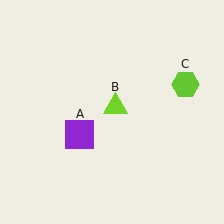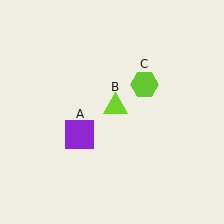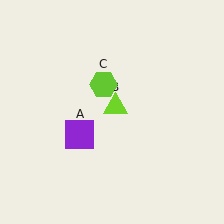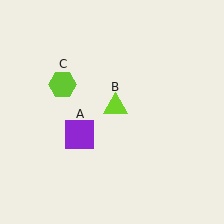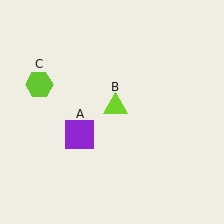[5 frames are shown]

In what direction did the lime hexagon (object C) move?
The lime hexagon (object C) moved left.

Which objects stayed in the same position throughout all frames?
Purple square (object A) and lime triangle (object B) remained stationary.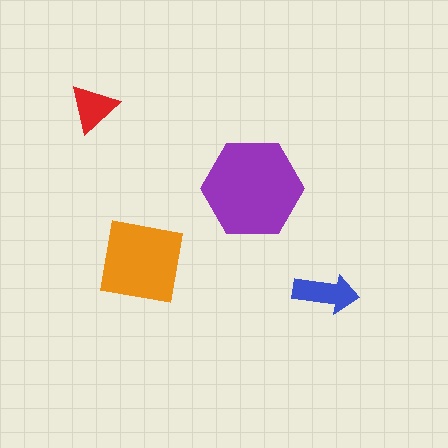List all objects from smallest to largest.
The red triangle, the blue arrow, the orange square, the purple hexagon.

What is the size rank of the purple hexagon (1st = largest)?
1st.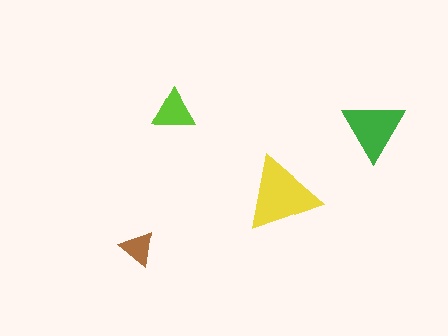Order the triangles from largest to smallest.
the yellow one, the green one, the lime one, the brown one.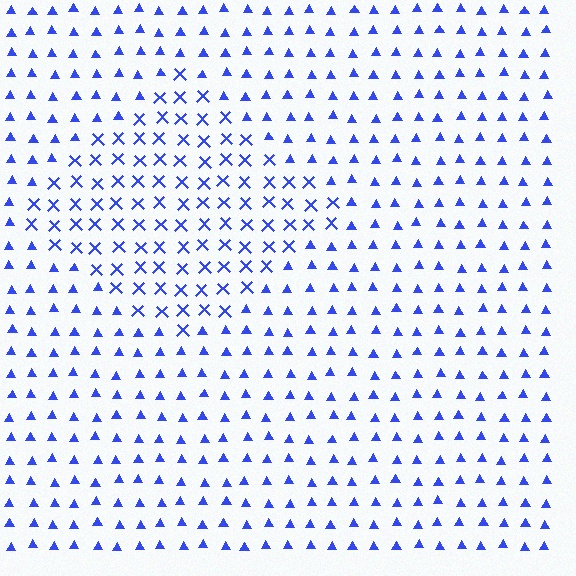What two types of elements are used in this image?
The image uses X marks inside the diamond region and triangles outside it.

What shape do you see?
I see a diamond.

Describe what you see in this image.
The image is filled with small blue elements arranged in a uniform grid. A diamond-shaped region contains X marks, while the surrounding area contains triangles. The boundary is defined purely by the change in element shape.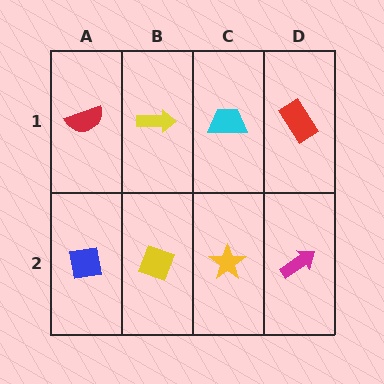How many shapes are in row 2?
4 shapes.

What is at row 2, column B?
A yellow diamond.